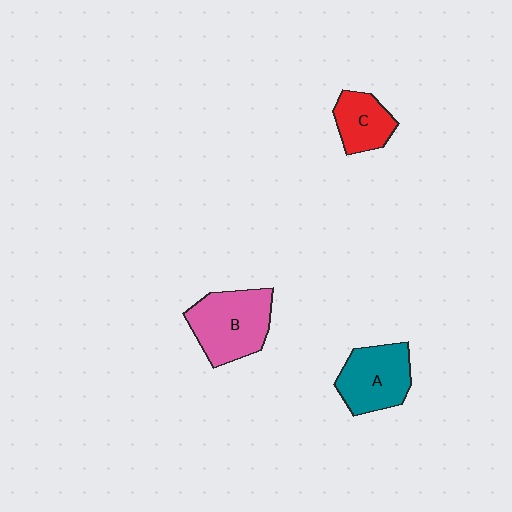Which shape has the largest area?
Shape B (pink).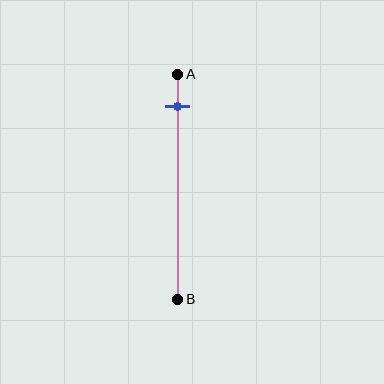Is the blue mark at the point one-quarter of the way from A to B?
No, the mark is at about 15% from A, not at the 25% one-quarter point.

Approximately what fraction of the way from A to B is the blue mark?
The blue mark is approximately 15% of the way from A to B.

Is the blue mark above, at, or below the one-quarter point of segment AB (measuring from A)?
The blue mark is above the one-quarter point of segment AB.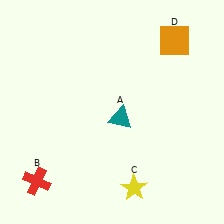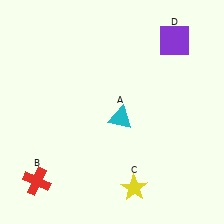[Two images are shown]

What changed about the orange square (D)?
In Image 1, D is orange. In Image 2, it changed to purple.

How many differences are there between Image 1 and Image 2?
There are 2 differences between the two images.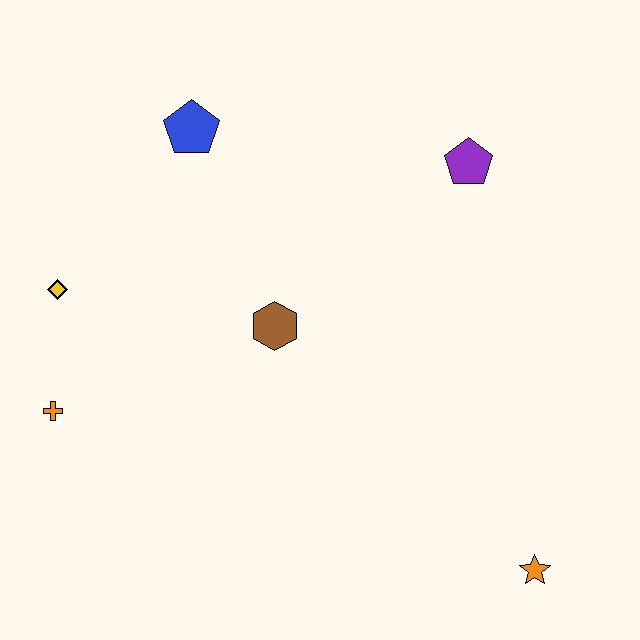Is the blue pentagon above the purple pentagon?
Yes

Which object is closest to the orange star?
The brown hexagon is closest to the orange star.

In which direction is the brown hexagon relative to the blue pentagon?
The brown hexagon is below the blue pentagon.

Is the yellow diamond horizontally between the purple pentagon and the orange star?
No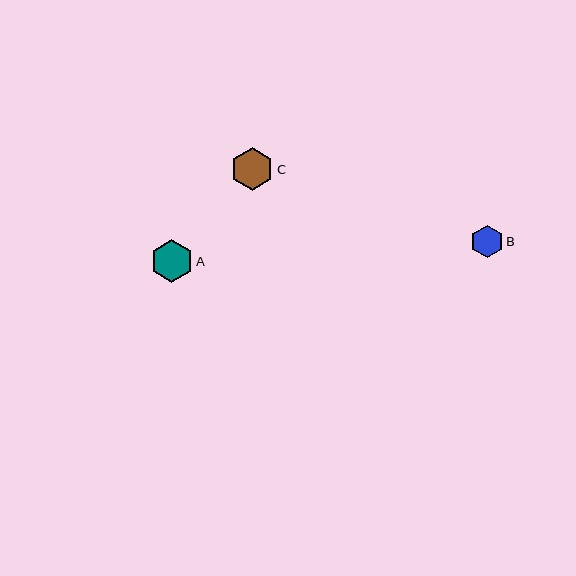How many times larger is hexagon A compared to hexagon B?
Hexagon A is approximately 1.3 times the size of hexagon B.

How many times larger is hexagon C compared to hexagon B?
Hexagon C is approximately 1.3 times the size of hexagon B.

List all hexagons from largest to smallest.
From largest to smallest: C, A, B.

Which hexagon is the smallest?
Hexagon B is the smallest with a size of approximately 33 pixels.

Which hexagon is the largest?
Hexagon C is the largest with a size of approximately 43 pixels.